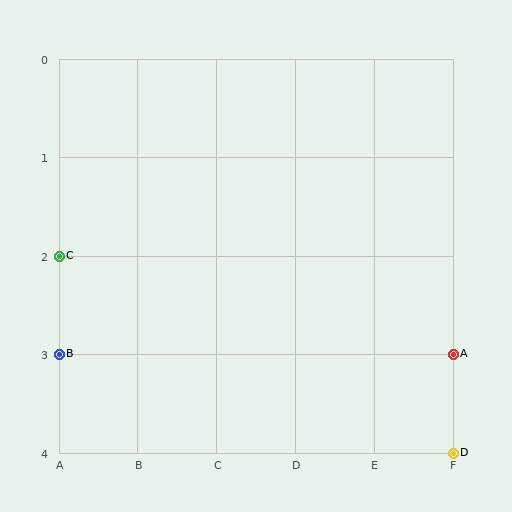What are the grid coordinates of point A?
Point A is at grid coordinates (F, 3).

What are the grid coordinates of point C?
Point C is at grid coordinates (A, 2).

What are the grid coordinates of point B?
Point B is at grid coordinates (A, 3).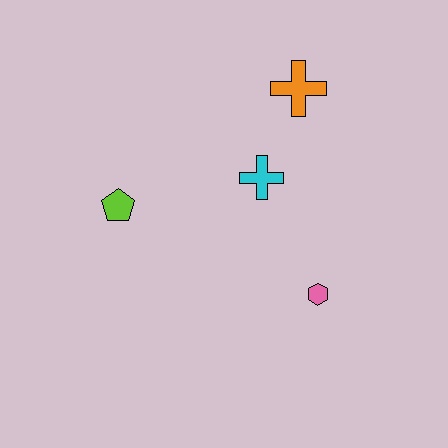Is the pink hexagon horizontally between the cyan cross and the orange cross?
No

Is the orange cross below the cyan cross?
No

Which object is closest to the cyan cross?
The orange cross is closest to the cyan cross.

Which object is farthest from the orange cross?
The lime pentagon is farthest from the orange cross.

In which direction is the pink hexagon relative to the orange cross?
The pink hexagon is below the orange cross.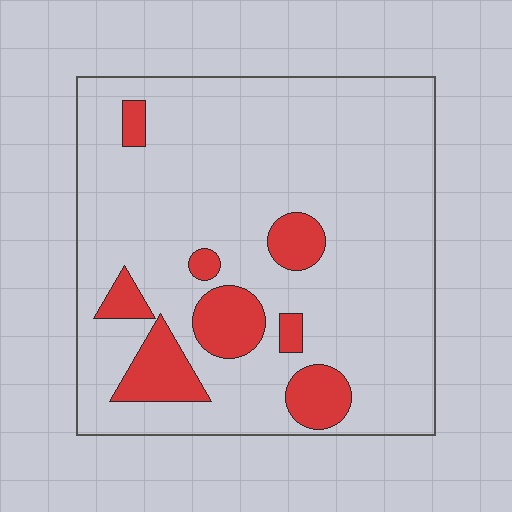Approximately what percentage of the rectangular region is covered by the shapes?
Approximately 15%.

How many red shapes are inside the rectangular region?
8.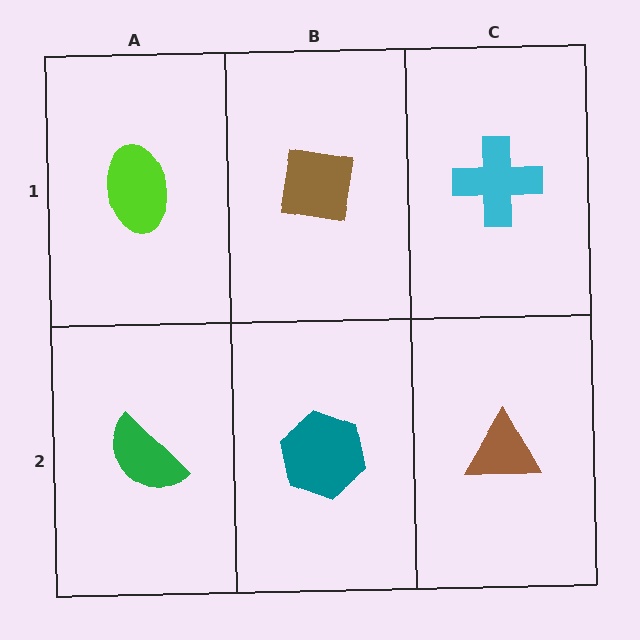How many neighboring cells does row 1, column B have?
3.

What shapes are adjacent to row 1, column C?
A brown triangle (row 2, column C), a brown square (row 1, column B).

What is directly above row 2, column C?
A cyan cross.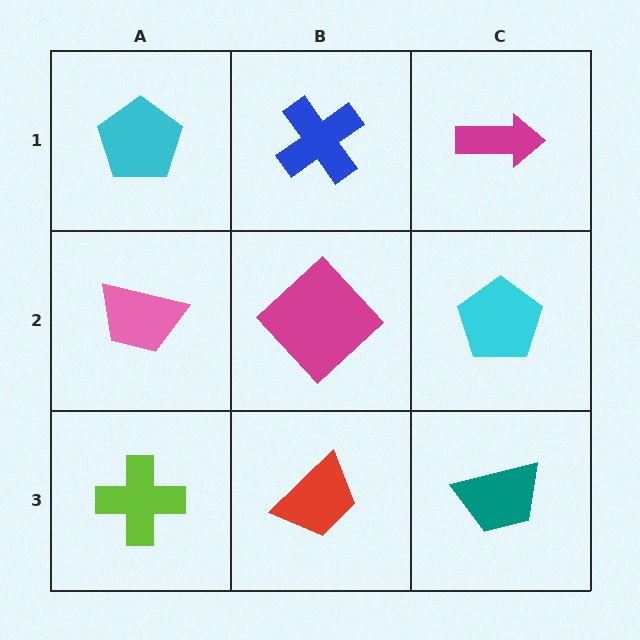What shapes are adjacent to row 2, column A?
A cyan pentagon (row 1, column A), a lime cross (row 3, column A), a magenta diamond (row 2, column B).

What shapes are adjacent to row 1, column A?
A pink trapezoid (row 2, column A), a blue cross (row 1, column B).